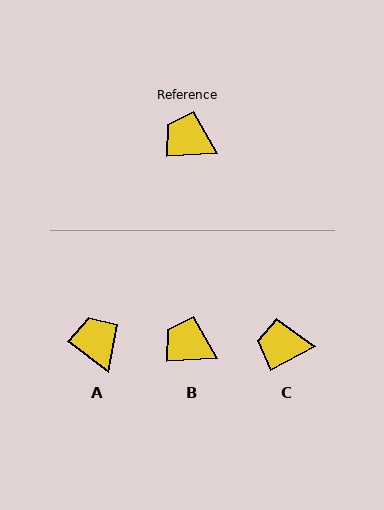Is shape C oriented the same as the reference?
No, it is off by about 25 degrees.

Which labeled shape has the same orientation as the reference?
B.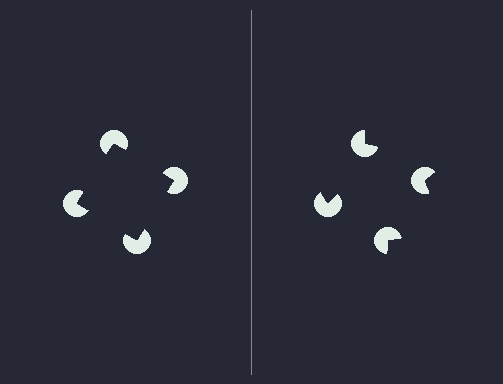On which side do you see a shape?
An illusory square appears on the left side. On the right side the wedge cuts are rotated, so no coherent shape forms.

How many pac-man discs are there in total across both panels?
8 — 4 on each side.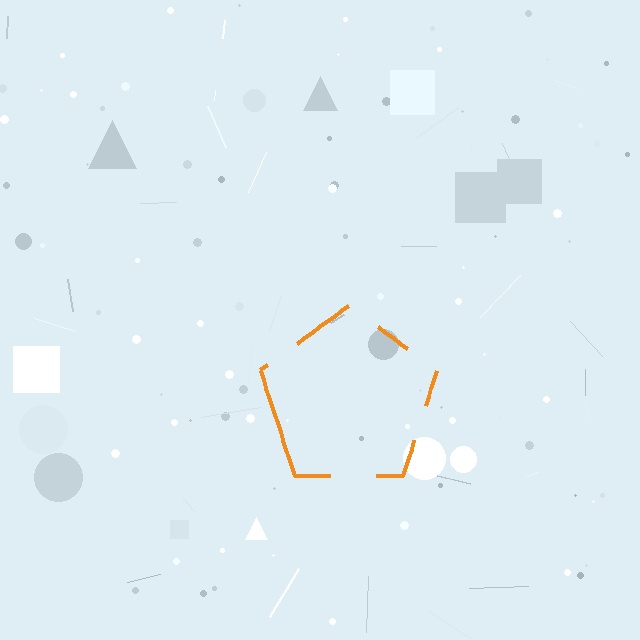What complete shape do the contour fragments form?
The contour fragments form a pentagon.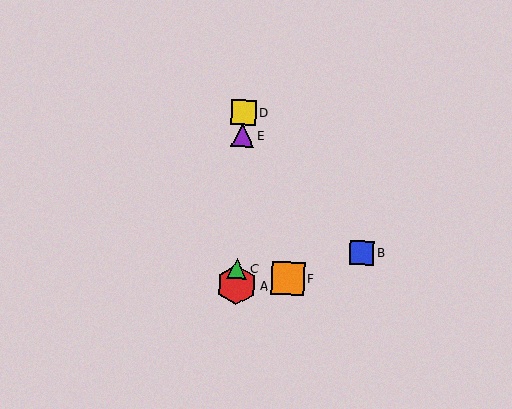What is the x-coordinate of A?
Object A is at x≈237.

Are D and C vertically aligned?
Yes, both are at x≈244.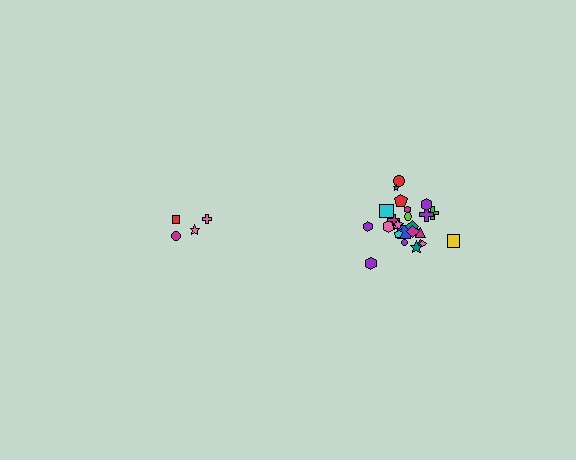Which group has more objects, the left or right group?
The right group.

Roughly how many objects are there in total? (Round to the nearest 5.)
Roughly 30 objects in total.